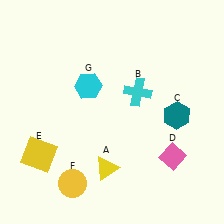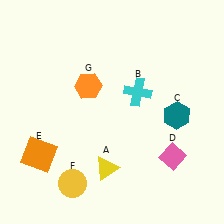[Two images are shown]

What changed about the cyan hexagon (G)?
In Image 1, G is cyan. In Image 2, it changed to orange.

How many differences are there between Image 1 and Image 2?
There are 2 differences between the two images.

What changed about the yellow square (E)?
In Image 1, E is yellow. In Image 2, it changed to orange.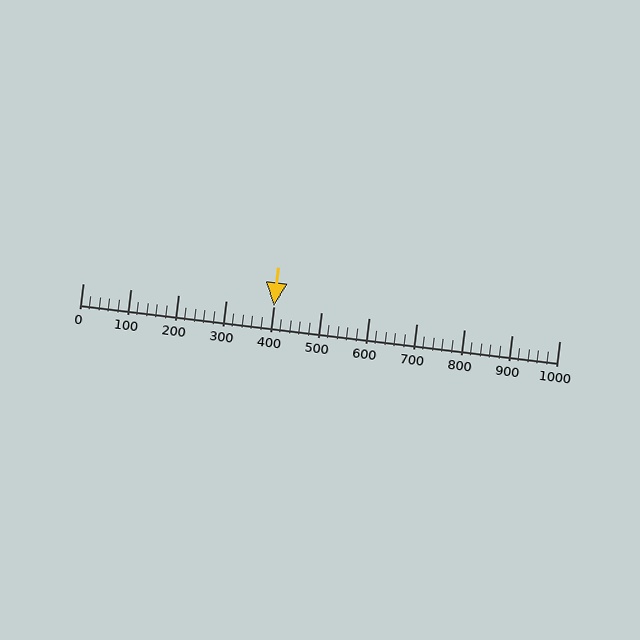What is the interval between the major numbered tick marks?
The major tick marks are spaced 100 units apart.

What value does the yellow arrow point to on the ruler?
The yellow arrow points to approximately 400.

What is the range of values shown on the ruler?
The ruler shows values from 0 to 1000.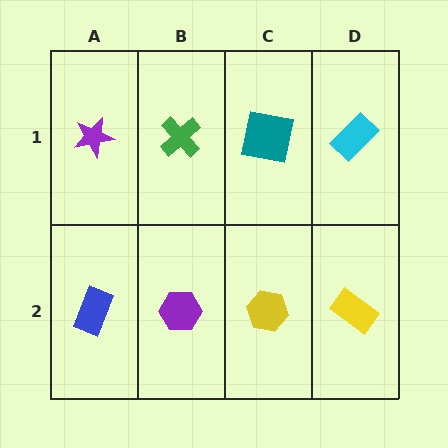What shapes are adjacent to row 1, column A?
A blue rectangle (row 2, column A), a green cross (row 1, column B).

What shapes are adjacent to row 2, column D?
A cyan rectangle (row 1, column D), a yellow hexagon (row 2, column C).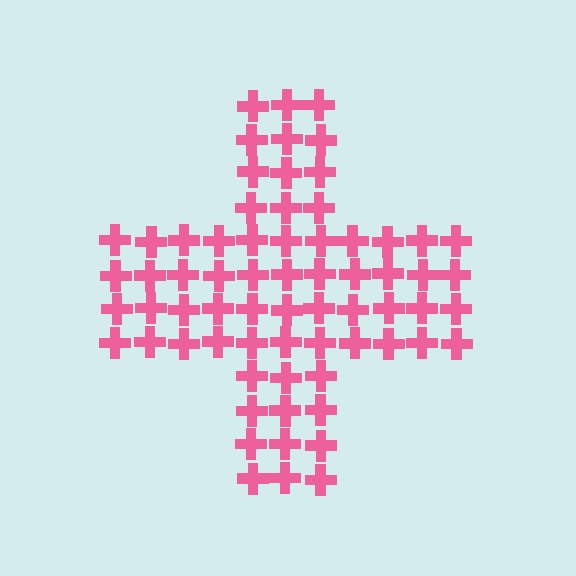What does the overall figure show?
The overall figure shows a cross.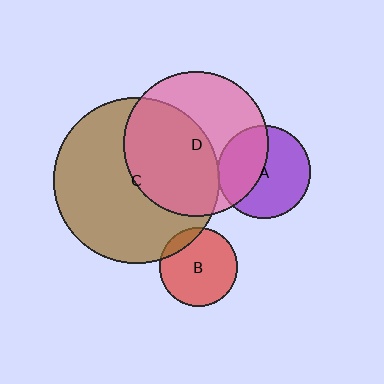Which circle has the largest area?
Circle C (brown).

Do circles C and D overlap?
Yes.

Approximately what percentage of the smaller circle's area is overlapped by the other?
Approximately 50%.